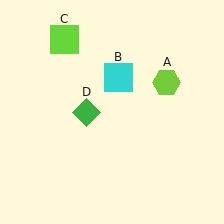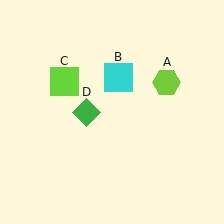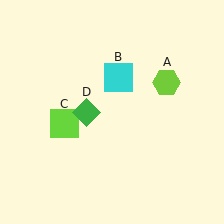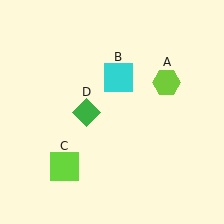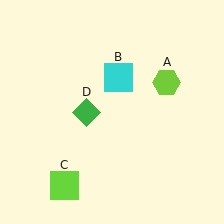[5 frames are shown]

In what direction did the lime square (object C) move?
The lime square (object C) moved down.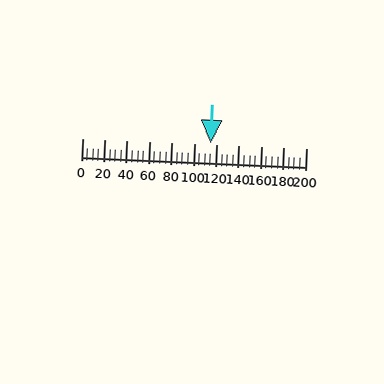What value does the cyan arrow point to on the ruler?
The cyan arrow points to approximately 115.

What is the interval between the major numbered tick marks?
The major tick marks are spaced 20 units apart.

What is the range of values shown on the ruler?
The ruler shows values from 0 to 200.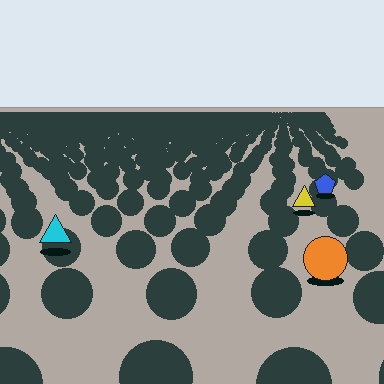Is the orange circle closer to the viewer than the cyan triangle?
Yes. The orange circle is closer — you can tell from the texture gradient: the ground texture is coarser near it.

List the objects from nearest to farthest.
From nearest to farthest: the orange circle, the cyan triangle, the yellow triangle, the blue pentagon.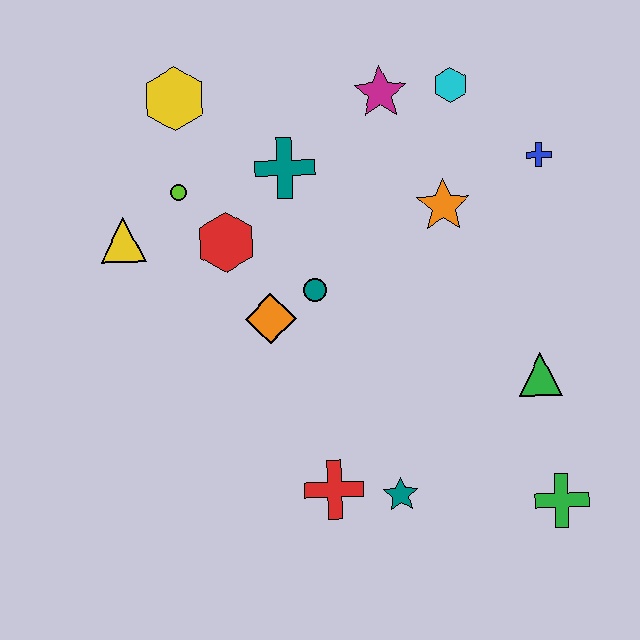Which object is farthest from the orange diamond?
The green cross is farthest from the orange diamond.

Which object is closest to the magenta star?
The cyan hexagon is closest to the magenta star.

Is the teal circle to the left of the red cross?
Yes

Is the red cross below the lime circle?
Yes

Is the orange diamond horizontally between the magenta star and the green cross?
No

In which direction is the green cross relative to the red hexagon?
The green cross is to the right of the red hexagon.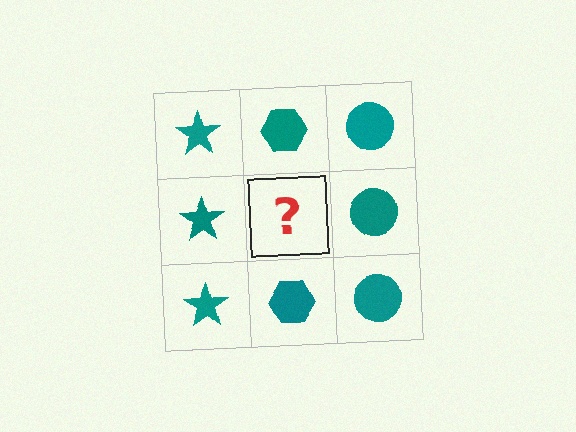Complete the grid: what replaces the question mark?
The question mark should be replaced with a teal hexagon.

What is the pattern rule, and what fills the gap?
The rule is that each column has a consistent shape. The gap should be filled with a teal hexagon.